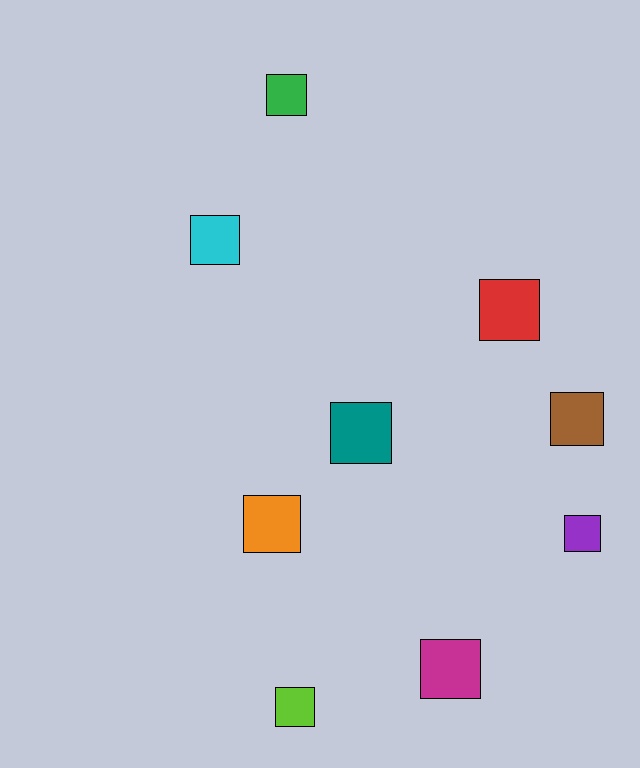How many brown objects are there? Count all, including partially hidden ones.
There is 1 brown object.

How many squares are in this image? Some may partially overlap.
There are 9 squares.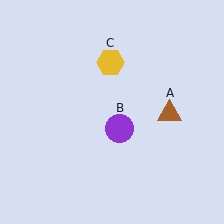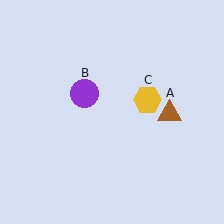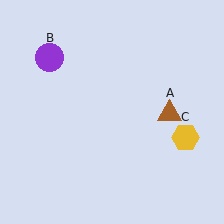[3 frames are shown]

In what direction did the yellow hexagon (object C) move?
The yellow hexagon (object C) moved down and to the right.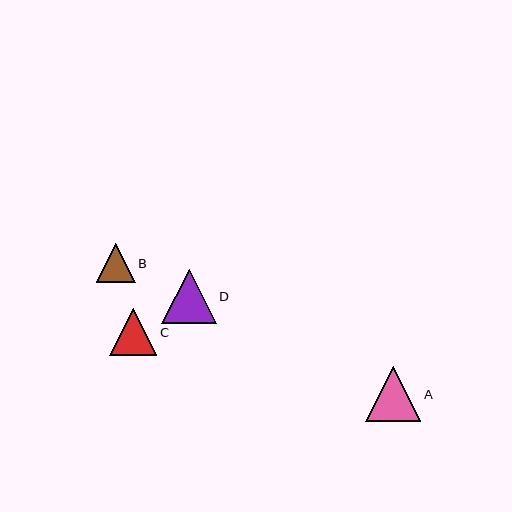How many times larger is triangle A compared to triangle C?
Triangle A is approximately 1.2 times the size of triangle C.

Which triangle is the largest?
Triangle A is the largest with a size of approximately 55 pixels.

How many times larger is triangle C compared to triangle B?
Triangle C is approximately 1.2 times the size of triangle B.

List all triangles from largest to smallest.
From largest to smallest: A, D, C, B.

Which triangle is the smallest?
Triangle B is the smallest with a size of approximately 39 pixels.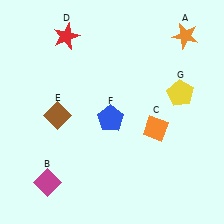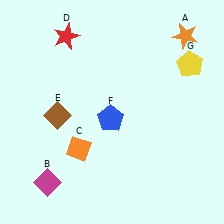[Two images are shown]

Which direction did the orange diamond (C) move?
The orange diamond (C) moved left.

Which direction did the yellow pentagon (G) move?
The yellow pentagon (G) moved up.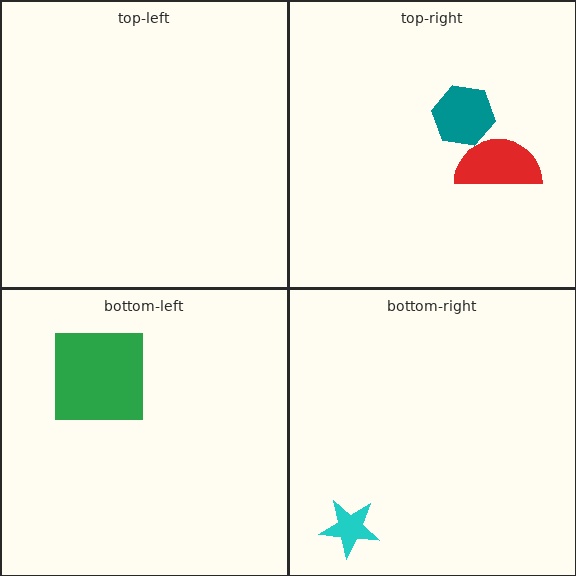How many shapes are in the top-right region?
2.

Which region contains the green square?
The bottom-left region.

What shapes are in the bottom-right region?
The cyan star.